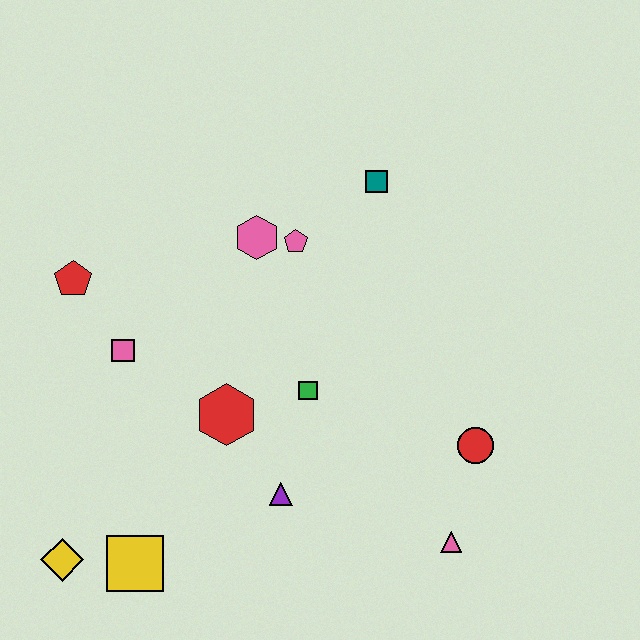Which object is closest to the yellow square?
The yellow diamond is closest to the yellow square.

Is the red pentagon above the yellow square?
Yes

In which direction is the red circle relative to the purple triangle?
The red circle is to the right of the purple triangle.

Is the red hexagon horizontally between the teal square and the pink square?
Yes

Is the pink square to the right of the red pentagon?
Yes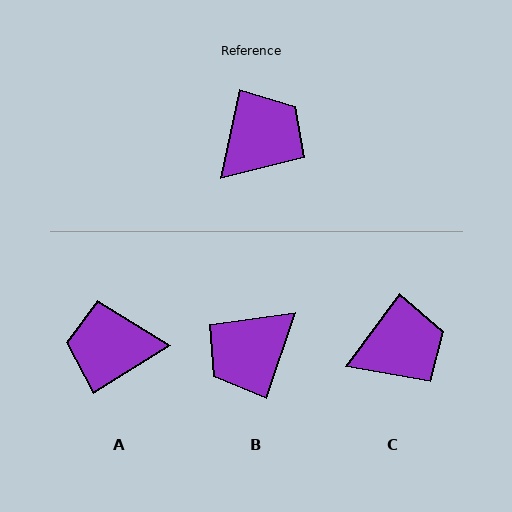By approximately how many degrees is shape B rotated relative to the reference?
Approximately 174 degrees counter-clockwise.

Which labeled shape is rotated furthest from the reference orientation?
B, about 174 degrees away.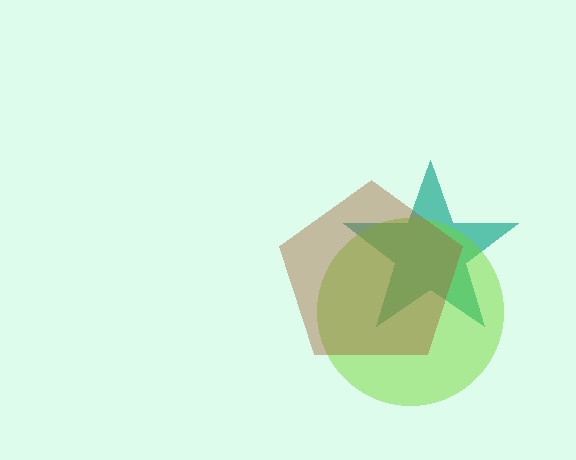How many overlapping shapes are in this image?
There are 3 overlapping shapes in the image.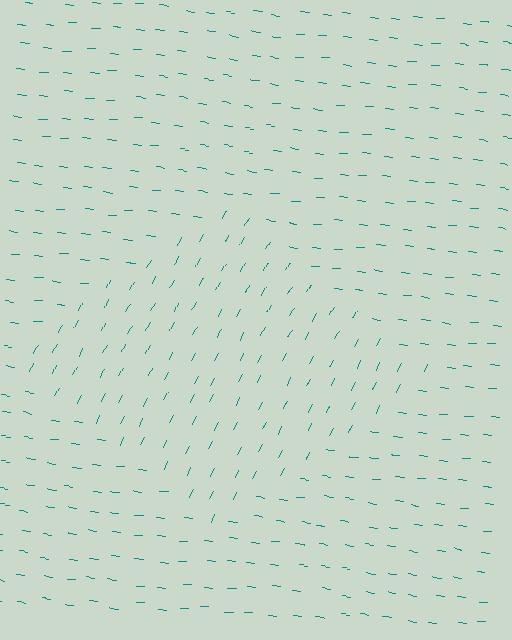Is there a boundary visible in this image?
Yes, there is a texture boundary formed by a change in line orientation.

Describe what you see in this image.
The image is filled with small teal line segments. A diamond region in the image has lines oriented differently from the surrounding lines, creating a visible texture boundary.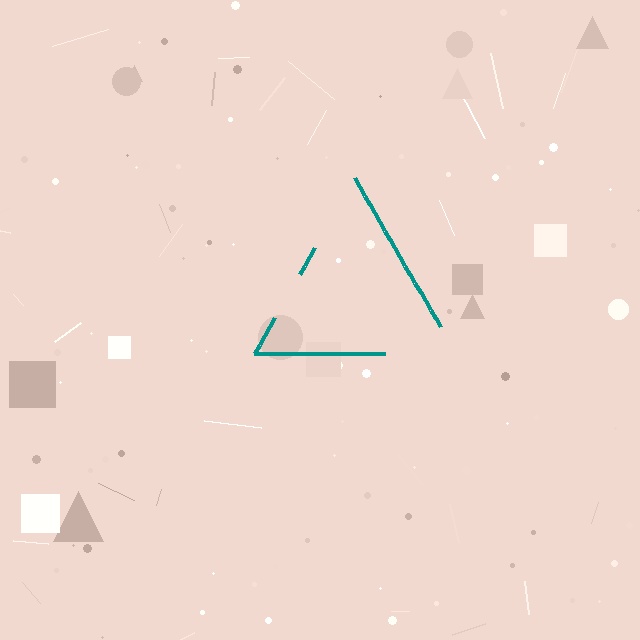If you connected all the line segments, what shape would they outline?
They would outline a triangle.